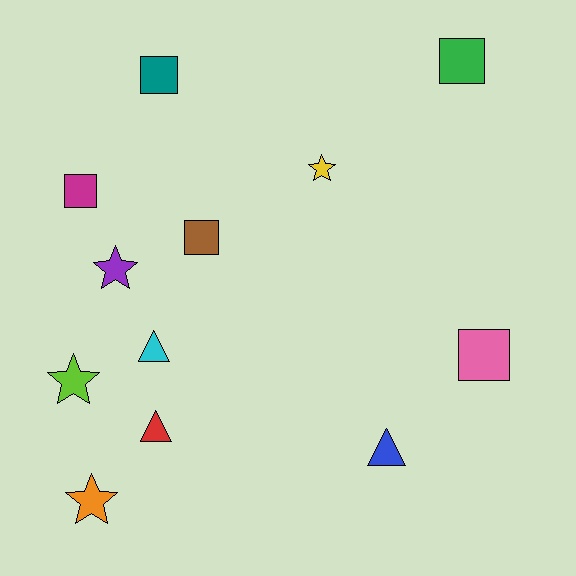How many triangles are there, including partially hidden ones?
There are 3 triangles.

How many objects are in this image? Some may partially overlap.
There are 12 objects.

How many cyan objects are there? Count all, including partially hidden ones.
There is 1 cyan object.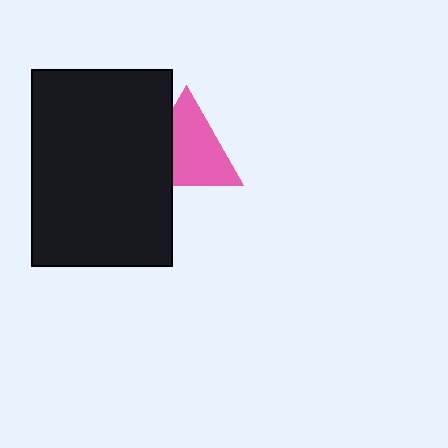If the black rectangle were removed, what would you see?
You would see the complete pink triangle.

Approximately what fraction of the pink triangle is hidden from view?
Roughly 30% of the pink triangle is hidden behind the black rectangle.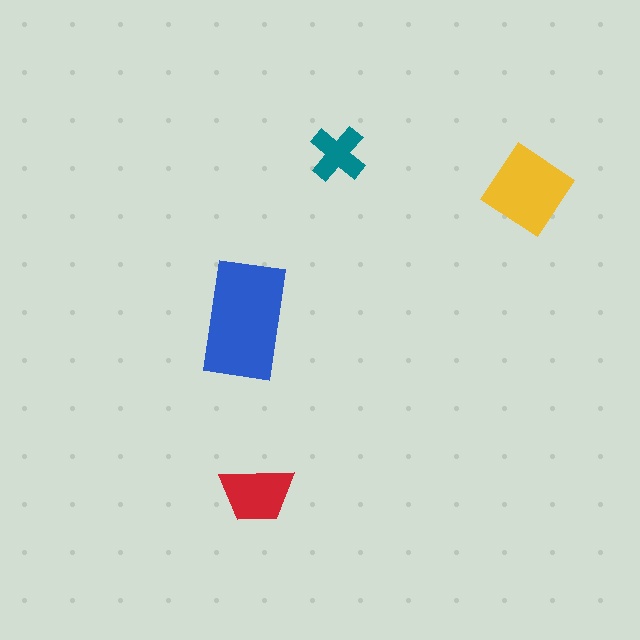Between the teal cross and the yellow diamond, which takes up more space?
The yellow diamond.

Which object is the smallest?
The teal cross.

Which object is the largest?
The blue rectangle.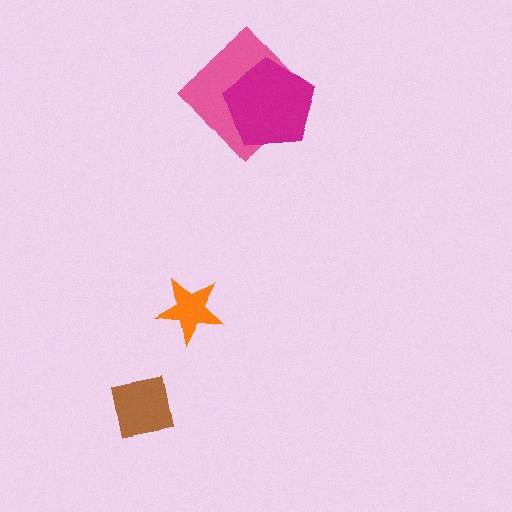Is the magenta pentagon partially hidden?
No, no other shape covers it.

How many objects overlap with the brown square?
0 objects overlap with the brown square.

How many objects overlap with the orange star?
0 objects overlap with the orange star.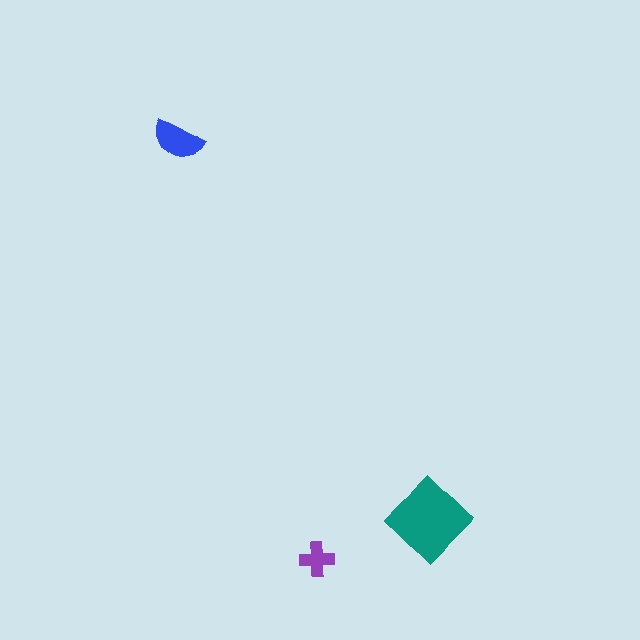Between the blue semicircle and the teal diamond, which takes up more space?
The teal diamond.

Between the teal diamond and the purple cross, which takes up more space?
The teal diamond.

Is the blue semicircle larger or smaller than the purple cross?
Larger.